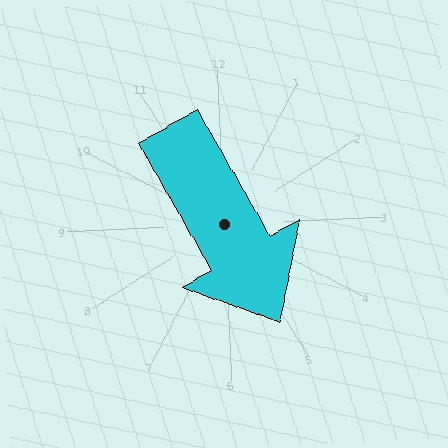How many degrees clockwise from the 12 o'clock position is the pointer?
Approximately 153 degrees.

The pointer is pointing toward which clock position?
Roughly 5 o'clock.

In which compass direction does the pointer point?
Southeast.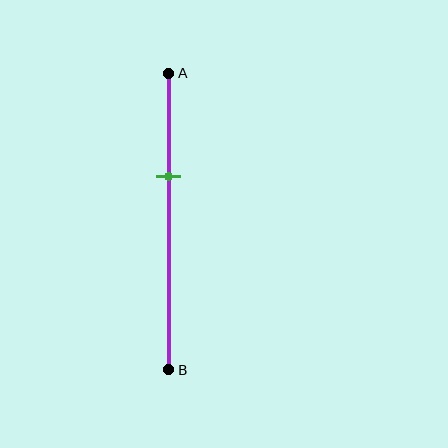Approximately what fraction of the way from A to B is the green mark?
The green mark is approximately 35% of the way from A to B.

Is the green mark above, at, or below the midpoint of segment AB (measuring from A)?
The green mark is above the midpoint of segment AB.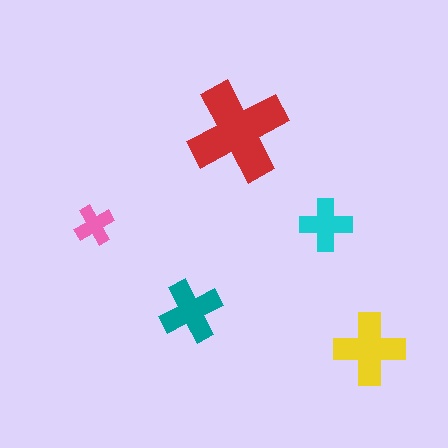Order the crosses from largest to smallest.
the red one, the yellow one, the teal one, the cyan one, the pink one.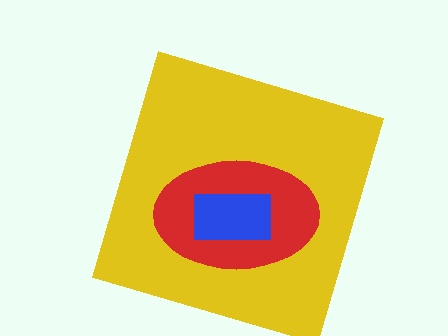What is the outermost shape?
The yellow square.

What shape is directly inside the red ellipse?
The blue rectangle.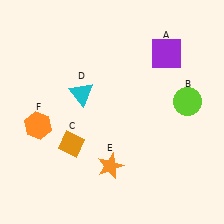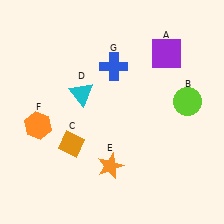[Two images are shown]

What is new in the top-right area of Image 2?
A blue cross (G) was added in the top-right area of Image 2.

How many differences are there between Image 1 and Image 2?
There is 1 difference between the two images.